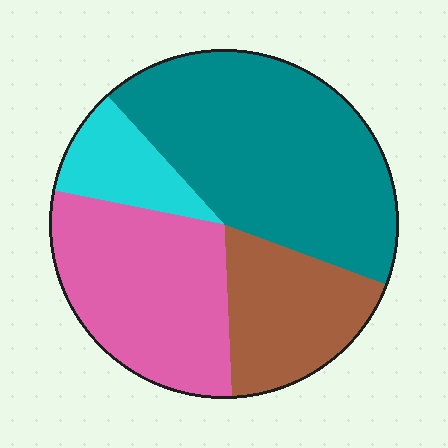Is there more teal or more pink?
Teal.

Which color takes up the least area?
Cyan, at roughly 10%.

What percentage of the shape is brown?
Brown takes up between a sixth and a third of the shape.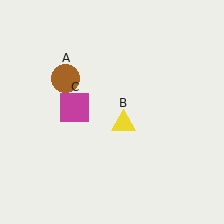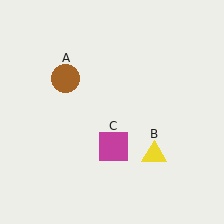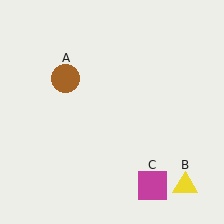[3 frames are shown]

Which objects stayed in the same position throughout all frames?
Brown circle (object A) remained stationary.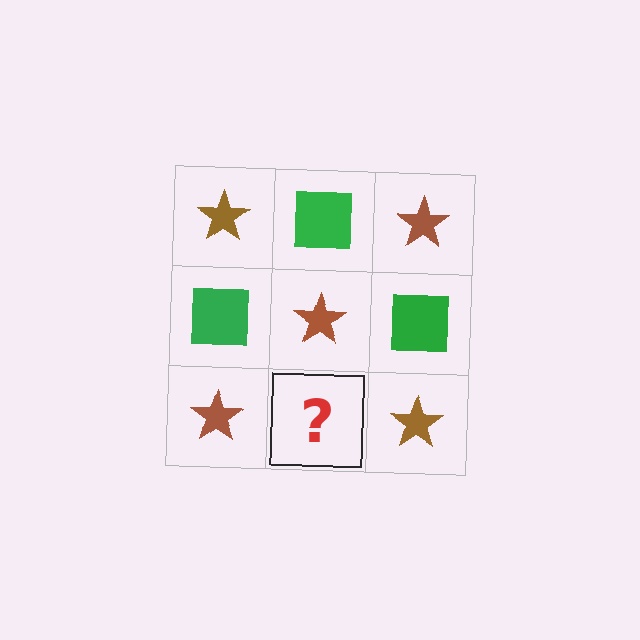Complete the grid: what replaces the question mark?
The question mark should be replaced with a green square.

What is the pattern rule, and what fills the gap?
The rule is that it alternates brown star and green square in a checkerboard pattern. The gap should be filled with a green square.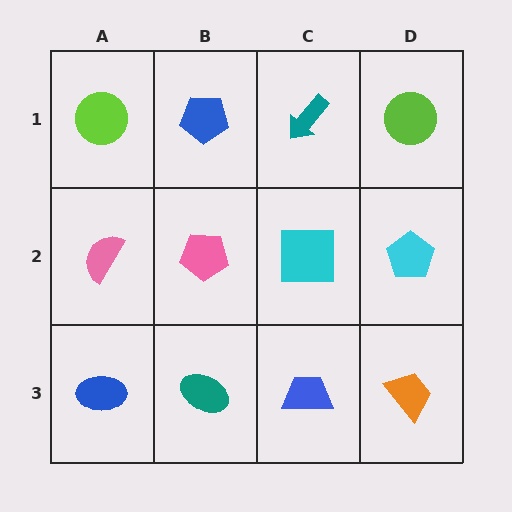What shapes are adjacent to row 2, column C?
A teal arrow (row 1, column C), a blue trapezoid (row 3, column C), a pink pentagon (row 2, column B), a cyan pentagon (row 2, column D).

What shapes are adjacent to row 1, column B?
A pink pentagon (row 2, column B), a lime circle (row 1, column A), a teal arrow (row 1, column C).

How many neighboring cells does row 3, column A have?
2.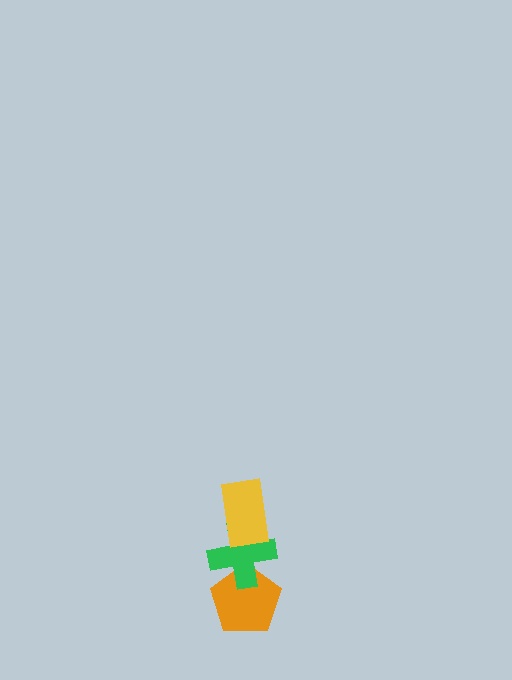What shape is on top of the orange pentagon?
The green cross is on top of the orange pentagon.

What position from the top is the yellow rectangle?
The yellow rectangle is 1st from the top.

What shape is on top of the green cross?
The yellow rectangle is on top of the green cross.